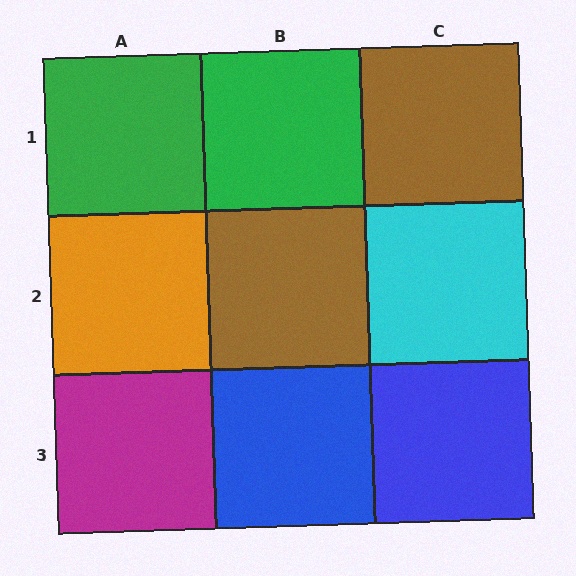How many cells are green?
2 cells are green.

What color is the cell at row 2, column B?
Brown.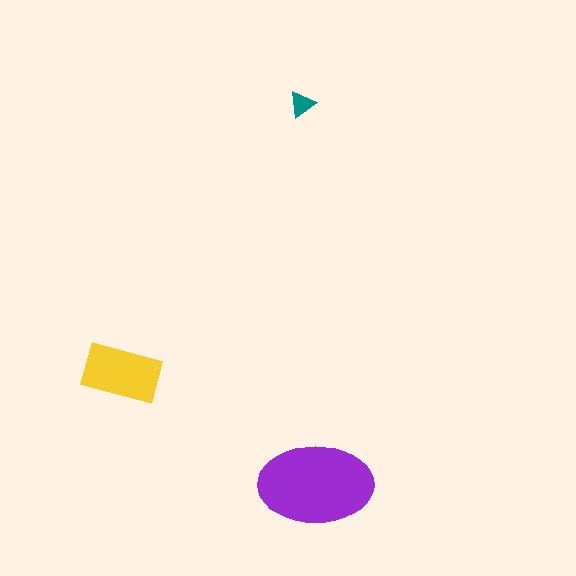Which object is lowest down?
The purple ellipse is bottommost.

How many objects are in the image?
There are 3 objects in the image.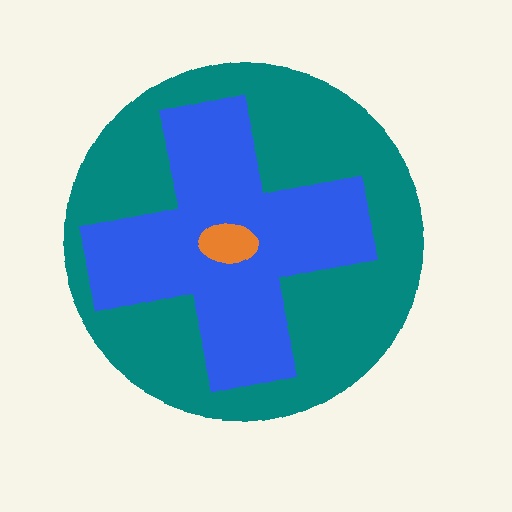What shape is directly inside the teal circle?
The blue cross.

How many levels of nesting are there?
3.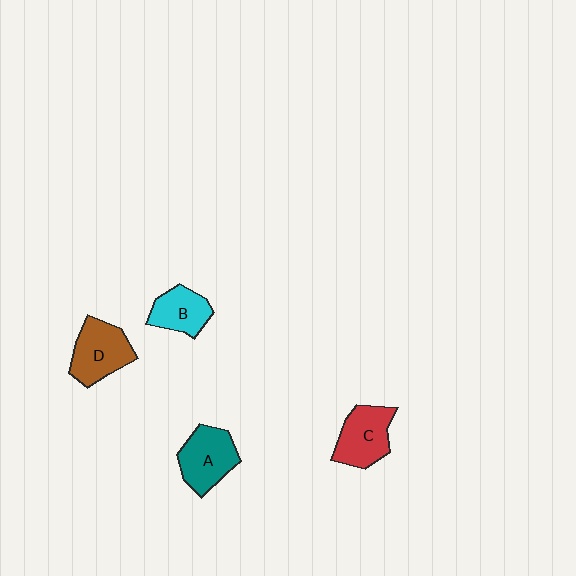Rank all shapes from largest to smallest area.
From largest to smallest: D (brown), A (teal), C (red), B (cyan).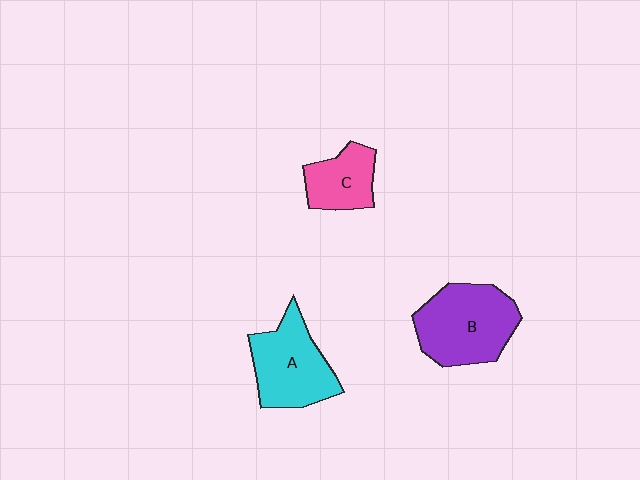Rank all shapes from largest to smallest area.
From largest to smallest: B (purple), A (cyan), C (pink).